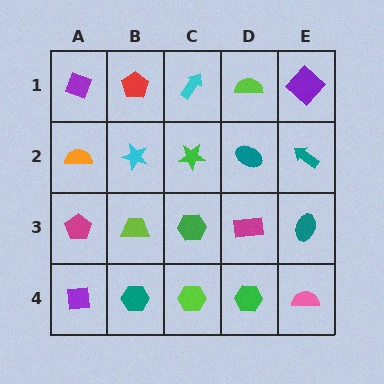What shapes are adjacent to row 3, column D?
A teal ellipse (row 2, column D), a green hexagon (row 4, column D), a green hexagon (row 3, column C), a teal ellipse (row 3, column E).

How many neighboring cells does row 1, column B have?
3.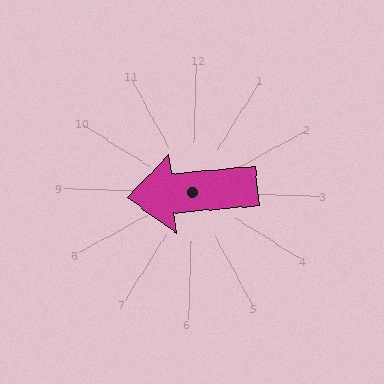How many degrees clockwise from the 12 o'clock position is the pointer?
Approximately 263 degrees.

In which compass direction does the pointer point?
West.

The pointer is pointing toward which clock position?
Roughly 9 o'clock.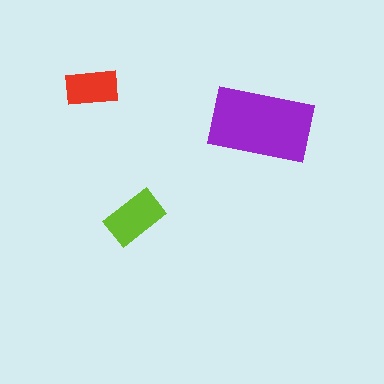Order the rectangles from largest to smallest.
the purple one, the lime one, the red one.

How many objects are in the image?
There are 3 objects in the image.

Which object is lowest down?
The lime rectangle is bottommost.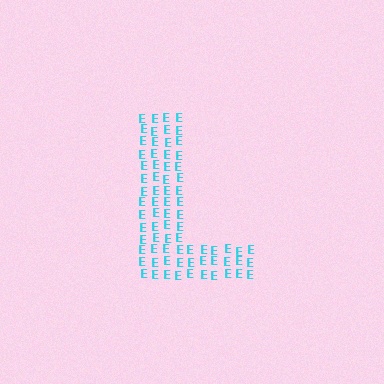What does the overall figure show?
The overall figure shows the letter L.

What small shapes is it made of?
It is made of small letter E's.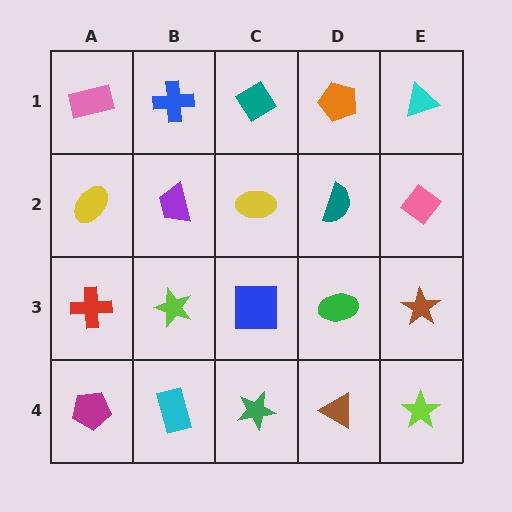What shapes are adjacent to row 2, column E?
A cyan triangle (row 1, column E), a brown star (row 3, column E), a teal semicircle (row 2, column D).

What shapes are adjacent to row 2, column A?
A pink rectangle (row 1, column A), a red cross (row 3, column A), a purple trapezoid (row 2, column B).